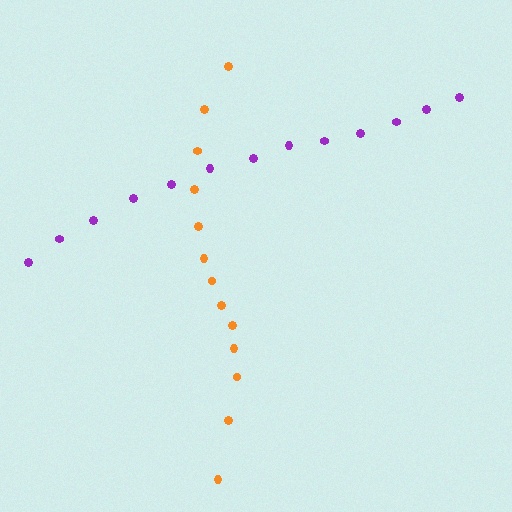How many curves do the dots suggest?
There are 2 distinct paths.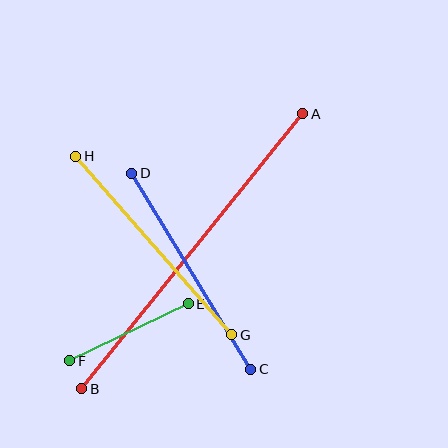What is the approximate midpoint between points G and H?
The midpoint is at approximately (154, 245) pixels.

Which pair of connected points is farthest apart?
Points A and B are farthest apart.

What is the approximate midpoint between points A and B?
The midpoint is at approximately (192, 251) pixels.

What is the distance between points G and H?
The distance is approximately 237 pixels.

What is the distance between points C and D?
The distance is approximately 229 pixels.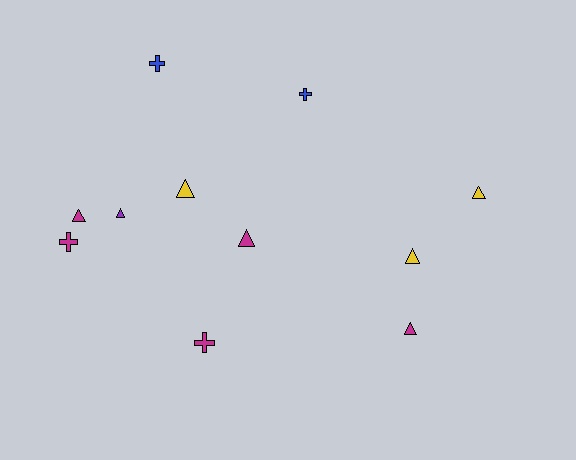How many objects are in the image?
There are 11 objects.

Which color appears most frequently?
Magenta, with 5 objects.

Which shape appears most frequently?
Triangle, with 7 objects.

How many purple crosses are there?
There are no purple crosses.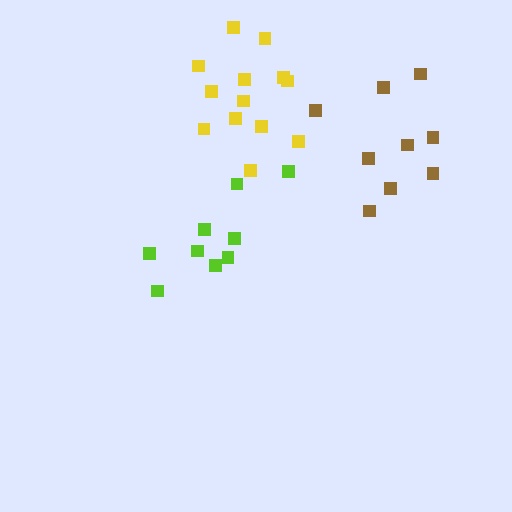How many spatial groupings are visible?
There are 3 spatial groupings.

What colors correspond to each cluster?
The clusters are colored: yellow, brown, lime.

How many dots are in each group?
Group 1: 13 dots, Group 2: 9 dots, Group 3: 9 dots (31 total).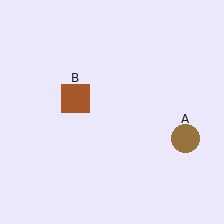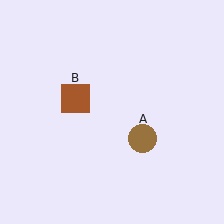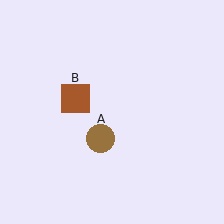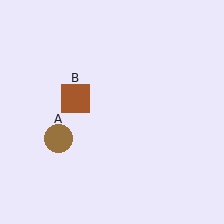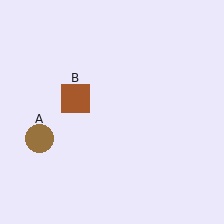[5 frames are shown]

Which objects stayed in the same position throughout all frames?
Brown square (object B) remained stationary.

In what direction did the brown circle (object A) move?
The brown circle (object A) moved left.